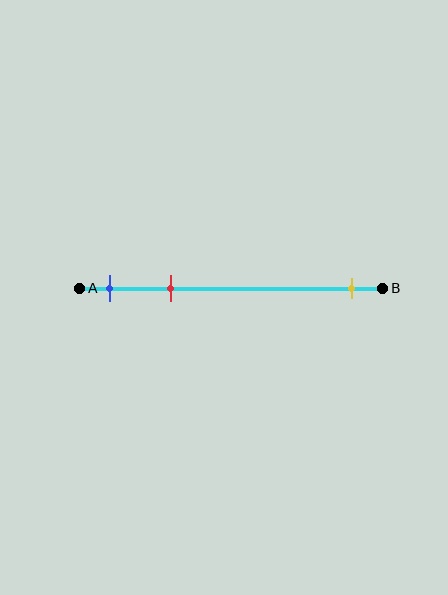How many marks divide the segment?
There are 3 marks dividing the segment.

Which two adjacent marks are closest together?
The blue and red marks are the closest adjacent pair.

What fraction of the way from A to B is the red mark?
The red mark is approximately 30% (0.3) of the way from A to B.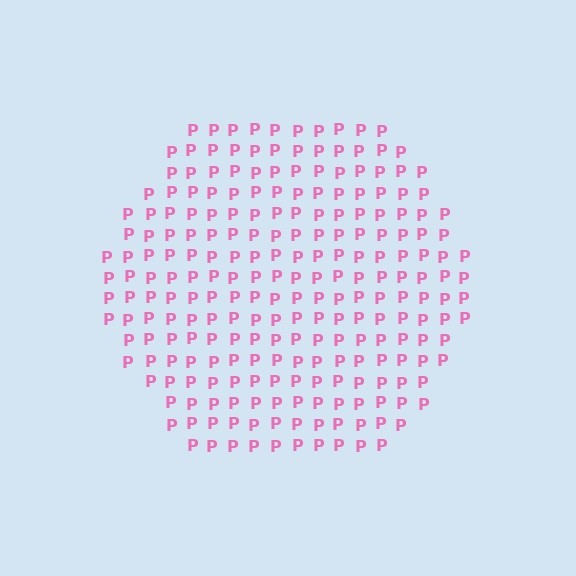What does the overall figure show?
The overall figure shows a hexagon.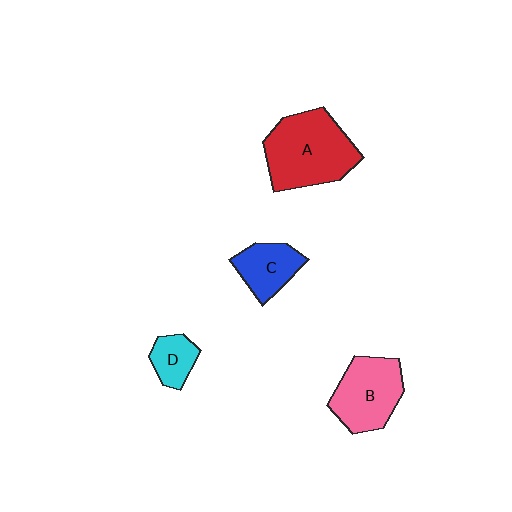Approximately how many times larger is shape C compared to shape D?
Approximately 1.5 times.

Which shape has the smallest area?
Shape D (cyan).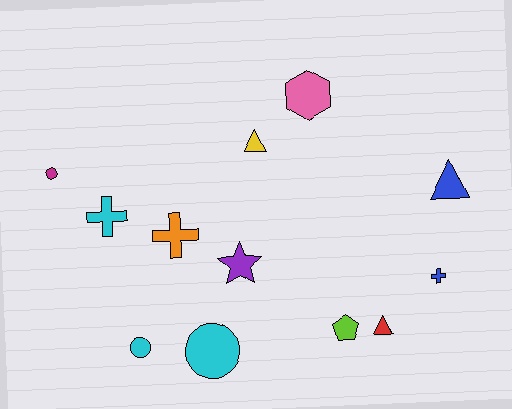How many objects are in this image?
There are 12 objects.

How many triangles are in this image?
There are 3 triangles.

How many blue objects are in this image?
There are 2 blue objects.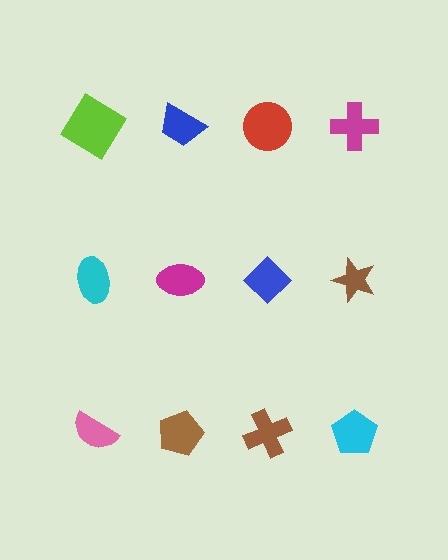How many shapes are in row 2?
4 shapes.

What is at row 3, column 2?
A brown pentagon.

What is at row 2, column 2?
A magenta ellipse.